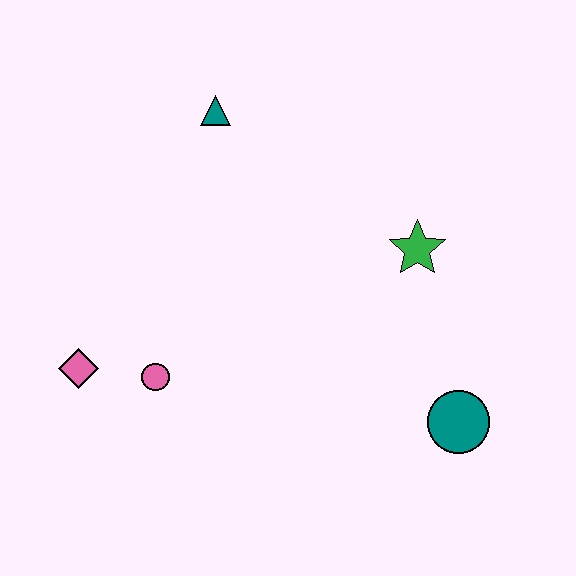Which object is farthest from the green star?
The pink diamond is farthest from the green star.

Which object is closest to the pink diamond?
The pink circle is closest to the pink diamond.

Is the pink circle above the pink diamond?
No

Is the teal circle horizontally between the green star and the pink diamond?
No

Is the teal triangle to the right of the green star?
No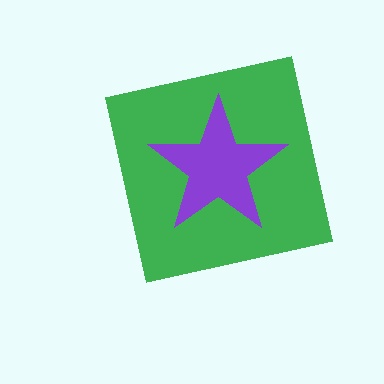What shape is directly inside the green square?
The purple star.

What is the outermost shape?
The green square.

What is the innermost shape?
The purple star.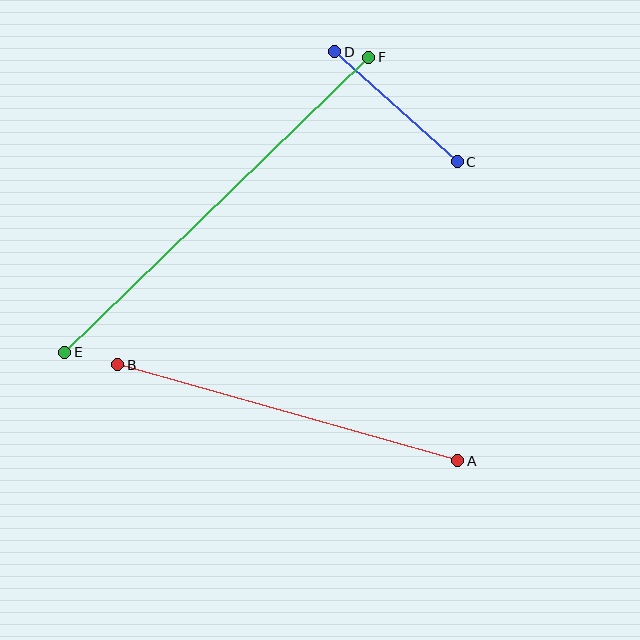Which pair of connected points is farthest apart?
Points E and F are farthest apart.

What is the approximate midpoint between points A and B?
The midpoint is at approximately (288, 413) pixels.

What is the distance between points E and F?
The distance is approximately 424 pixels.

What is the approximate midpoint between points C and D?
The midpoint is at approximately (396, 107) pixels.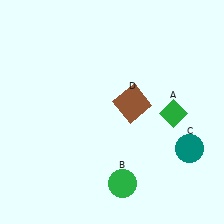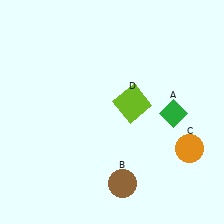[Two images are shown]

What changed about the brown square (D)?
In Image 1, D is brown. In Image 2, it changed to lime.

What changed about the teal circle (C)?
In Image 1, C is teal. In Image 2, it changed to orange.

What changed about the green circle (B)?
In Image 1, B is green. In Image 2, it changed to brown.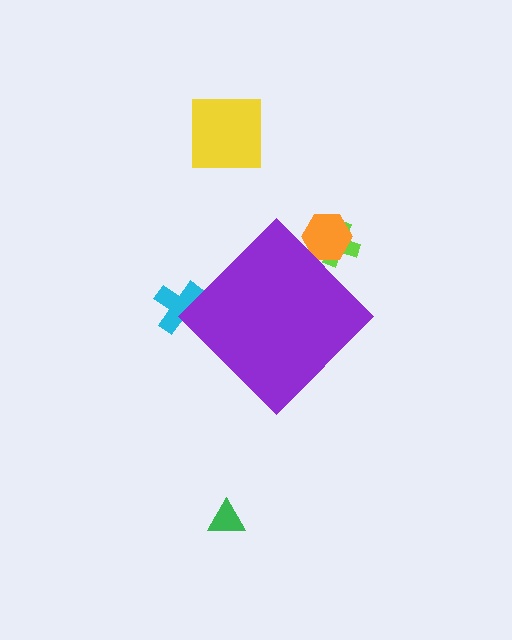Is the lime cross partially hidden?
Yes, the lime cross is partially hidden behind the purple diamond.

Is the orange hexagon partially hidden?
Yes, the orange hexagon is partially hidden behind the purple diamond.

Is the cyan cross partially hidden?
Yes, the cyan cross is partially hidden behind the purple diamond.